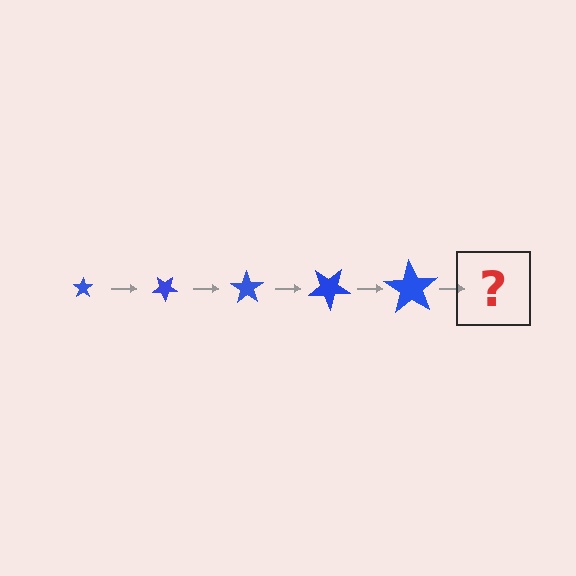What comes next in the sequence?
The next element should be a star, larger than the previous one and rotated 175 degrees from the start.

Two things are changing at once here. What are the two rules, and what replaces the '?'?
The two rules are that the star grows larger each step and it rotates 35 degrees each step. The '?' should be a star, larger than the previous one and rotated 175 degrees from the start.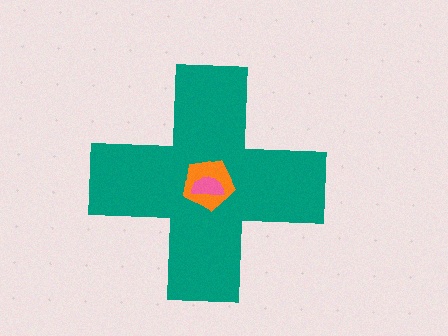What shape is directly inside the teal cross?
The orange pentagon.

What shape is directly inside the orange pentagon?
The pink semicircle.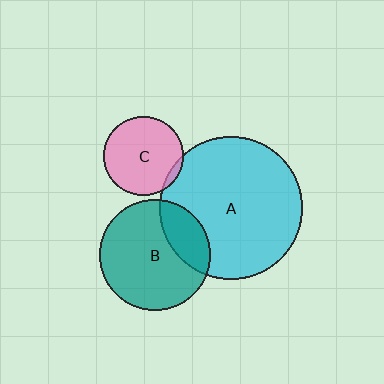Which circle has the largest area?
Circle A (cyan).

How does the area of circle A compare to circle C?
Approximately 3.2 times.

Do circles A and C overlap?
Yes.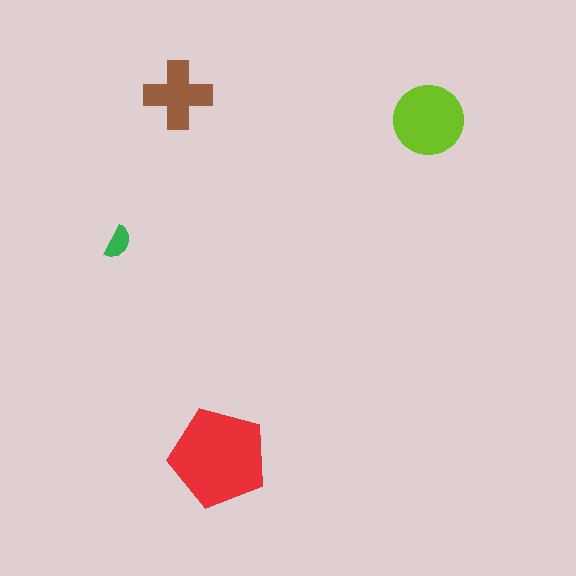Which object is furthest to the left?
The green semicircle is leftmost.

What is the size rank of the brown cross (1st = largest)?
3rd.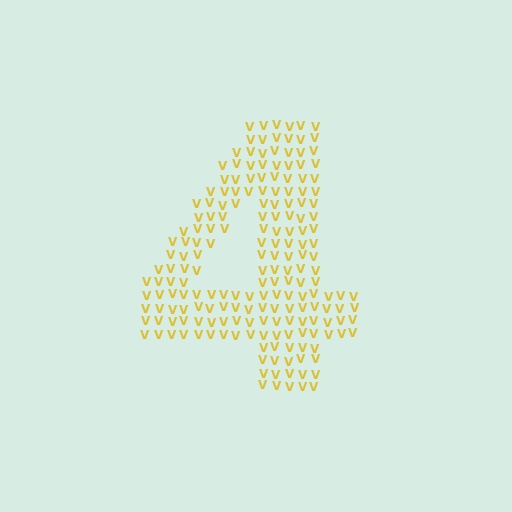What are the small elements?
The small elements are letter V's.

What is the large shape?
The large shape is the digit 4.